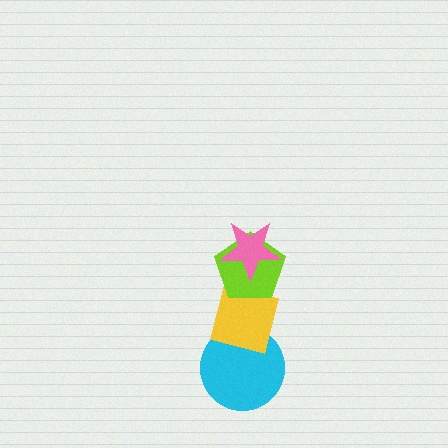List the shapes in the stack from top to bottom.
From top to bottom: the pink star, the lime pentagon, the yellow square, the cyan circle.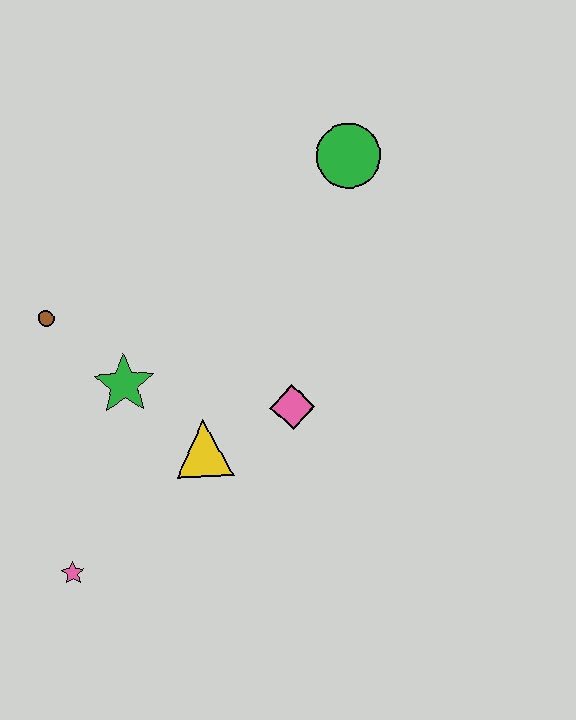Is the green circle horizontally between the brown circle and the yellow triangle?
No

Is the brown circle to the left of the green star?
Yes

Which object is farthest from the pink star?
The green circle is farthest from the pink star.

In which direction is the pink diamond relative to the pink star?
The pink diamond is to the right of the pink star.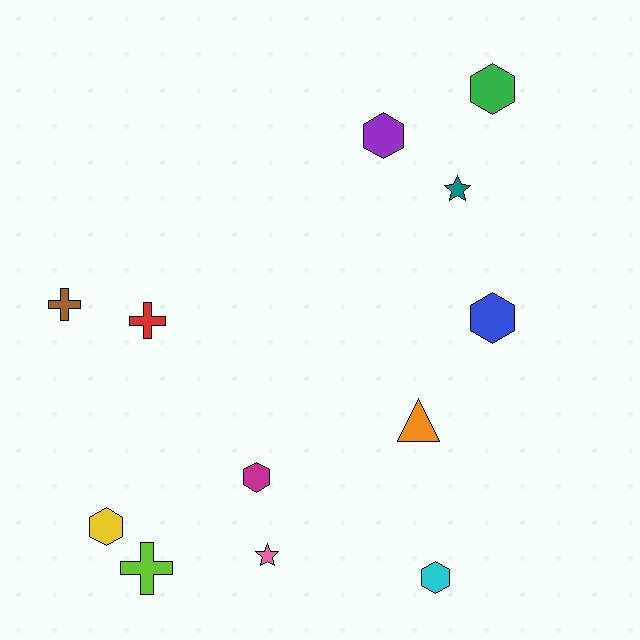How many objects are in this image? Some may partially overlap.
There are 12 objects.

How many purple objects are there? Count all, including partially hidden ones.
There is 1 purple object.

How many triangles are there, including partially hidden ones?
There is 1 triangle.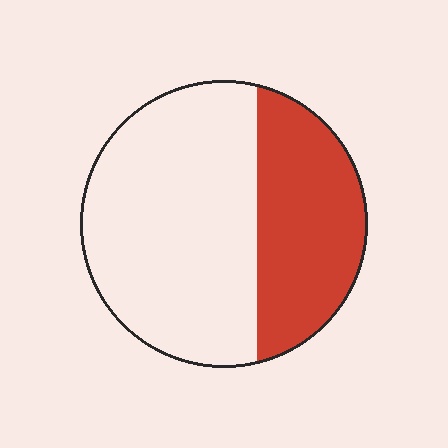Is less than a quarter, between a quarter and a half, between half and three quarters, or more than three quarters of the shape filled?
Between a quarter and a half.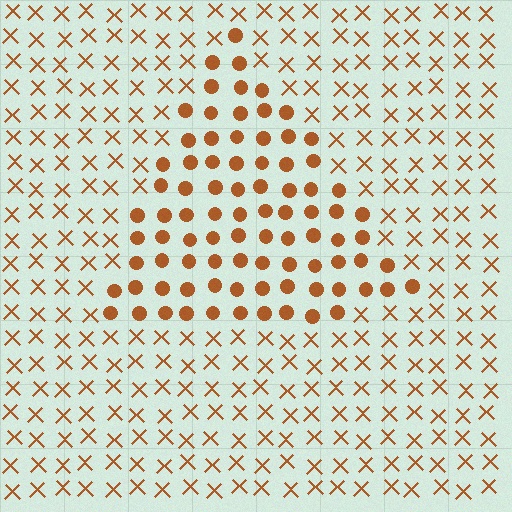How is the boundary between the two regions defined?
The boundary is defined by a change in element shape: circles inside vs. X marks outside. All elements share the same color and spacing.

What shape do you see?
I see a triangle.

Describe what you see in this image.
The image is filled with small brown elements arranged in a uniform grid. A triangle-shaped region contains circles, while the surrounding area contains X marks. The boundary is defined purely by the change in element shape.